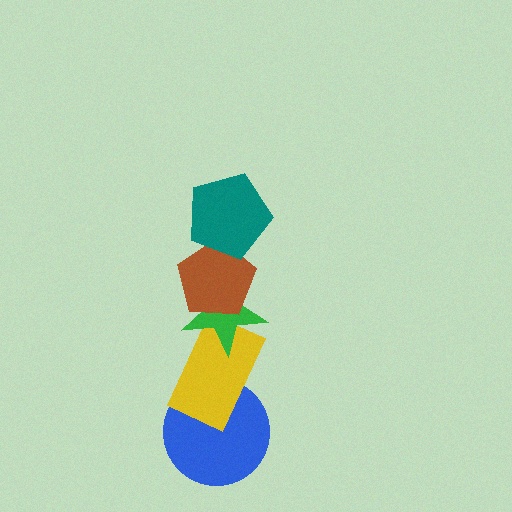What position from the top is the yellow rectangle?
The yellow rectangle is 4th from the top.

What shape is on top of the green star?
The brown pentagon is on top of the green star.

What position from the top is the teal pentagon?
The teal pentagon is 1st from the top.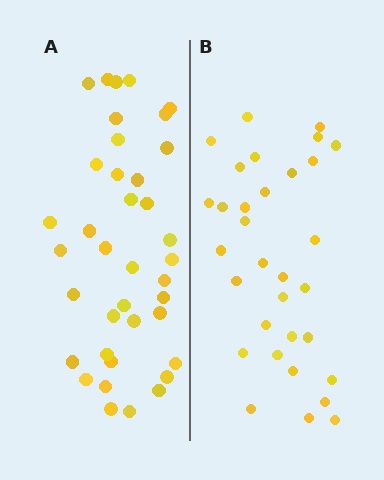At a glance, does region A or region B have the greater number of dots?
Region A (the left region) has more dots.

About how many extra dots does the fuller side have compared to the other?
Region A has about 6 more dots than region B.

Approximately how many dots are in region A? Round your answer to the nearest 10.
About 40 dots. (The exact count is 38, which rounds to 40.)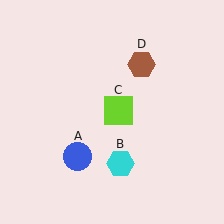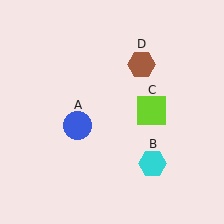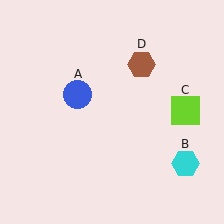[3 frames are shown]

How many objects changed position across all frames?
3 objects changed position: blue circle (object A), cyan hexagon (object B), lime square (object C).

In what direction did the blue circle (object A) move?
The blue circle (object A) moved up.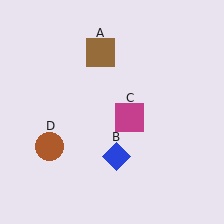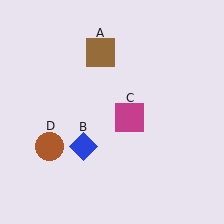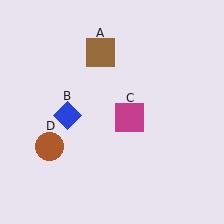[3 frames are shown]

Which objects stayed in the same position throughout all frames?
Brown square (object A) and magenta square (object C) and brown circle (object D) remained stationary.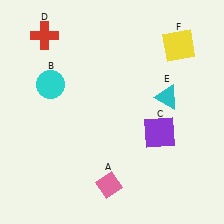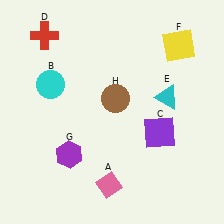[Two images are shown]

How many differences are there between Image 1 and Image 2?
There are 2 differences between the two images.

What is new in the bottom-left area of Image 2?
A purple hexagon (G) was added in the bottom-left area of Image 2.